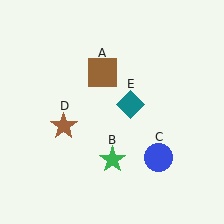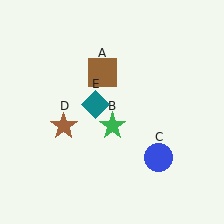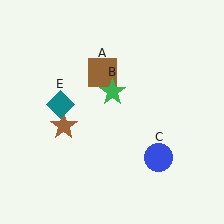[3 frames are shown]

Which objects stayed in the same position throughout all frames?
Brown square (object A) and blue circle (object C) and brown star (object D) remained stationary.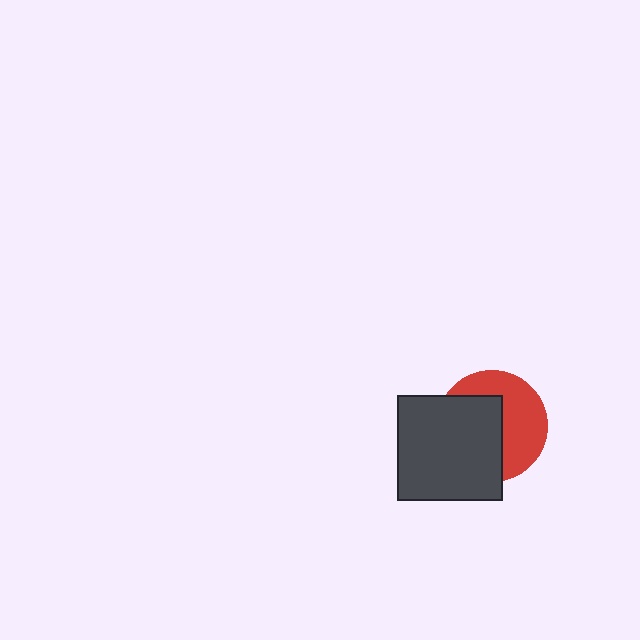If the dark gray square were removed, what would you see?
You would see the complete red circle.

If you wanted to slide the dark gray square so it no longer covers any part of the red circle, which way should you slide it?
Slide it left — that is the most direct way to separate the two shapes.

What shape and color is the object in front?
The object in front is a dark gray square.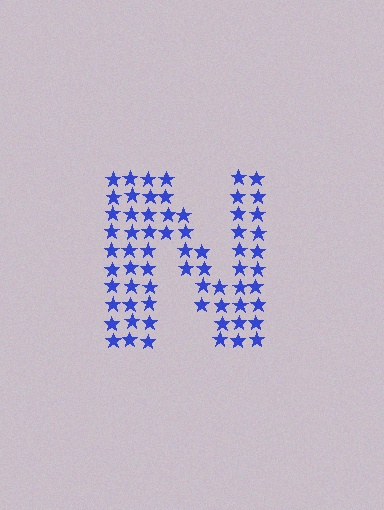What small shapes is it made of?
It is made of small stars.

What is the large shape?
The large shape is the letter N.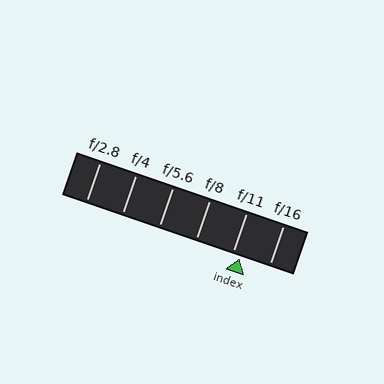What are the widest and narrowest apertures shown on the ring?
The widest aperture shown is f/2.8 and the narrowest is f/16.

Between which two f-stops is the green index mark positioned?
The index mark is between f/11 and f/16.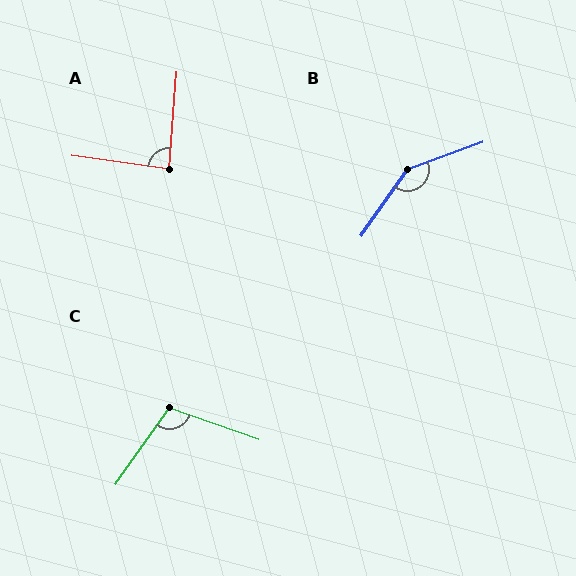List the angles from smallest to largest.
A (87°), C (106°), B (145°).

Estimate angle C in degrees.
Approximately 106 degrees.